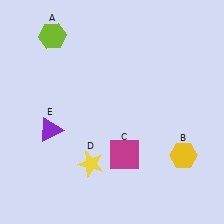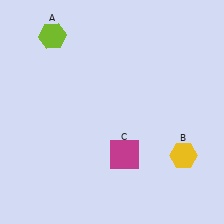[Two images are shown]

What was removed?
The purple triangle (E), the yellow star (D) were removed in Image 2.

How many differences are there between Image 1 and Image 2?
There are 2 differences between the two images.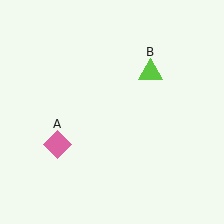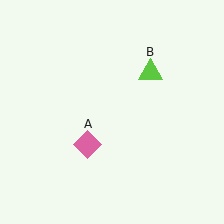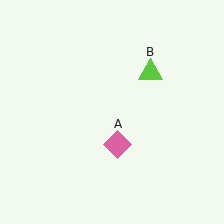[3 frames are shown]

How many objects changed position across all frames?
1 object changed position: pink diamond (object A).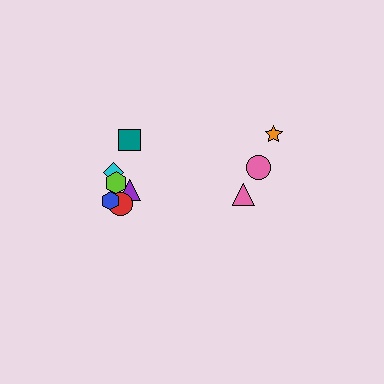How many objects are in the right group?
There are 3 objects.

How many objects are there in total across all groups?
There are 9 objects.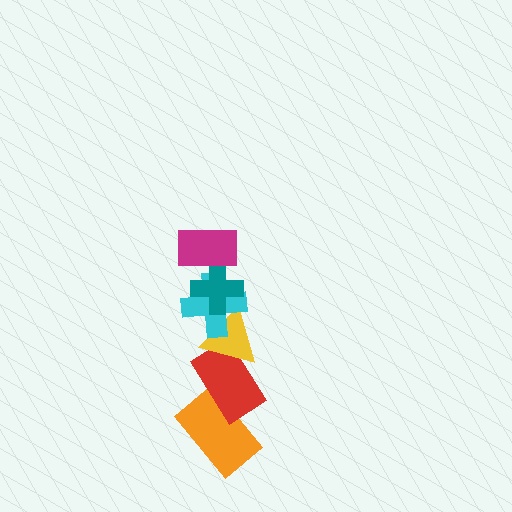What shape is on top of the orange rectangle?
The red rectangle is on top of the orange rectangle.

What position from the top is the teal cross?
The teal cross is 2nd from the top.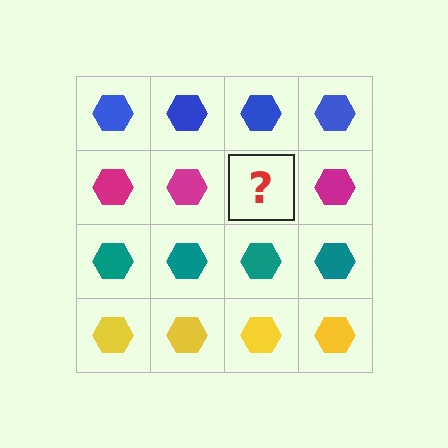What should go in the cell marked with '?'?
The missing cell should contain a magenta hexagon.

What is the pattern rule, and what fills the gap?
The rule is that each row has a consistent color. The gap should be filled with a magenta hexagon.